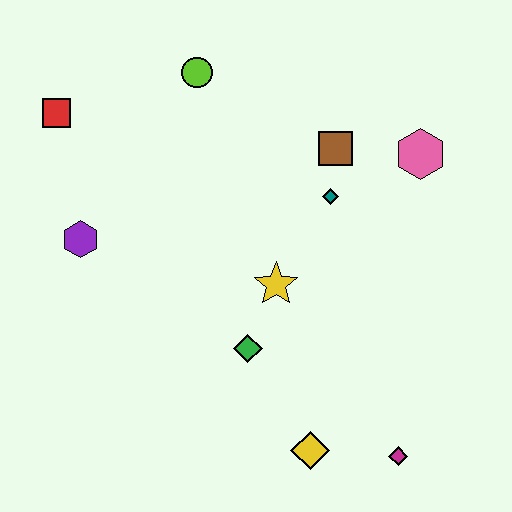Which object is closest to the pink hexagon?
The brown square is closest to the pink hexagon.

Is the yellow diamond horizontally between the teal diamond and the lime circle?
Yes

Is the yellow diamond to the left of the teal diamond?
Yes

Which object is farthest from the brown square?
The magenta diamond is farthest from the brown square.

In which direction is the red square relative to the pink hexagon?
The red square is to the left of the pink hexagon.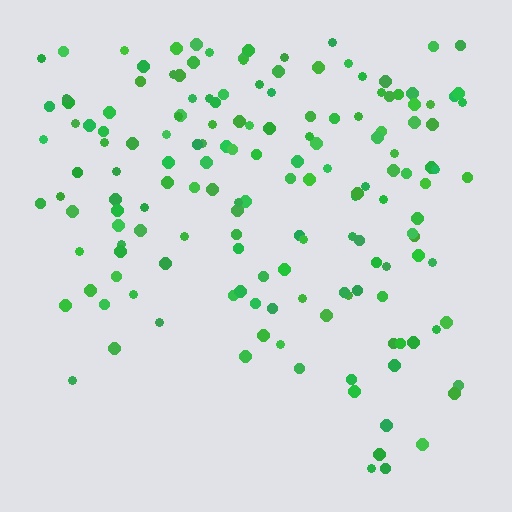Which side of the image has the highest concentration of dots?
The top.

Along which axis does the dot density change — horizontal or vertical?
Vertical.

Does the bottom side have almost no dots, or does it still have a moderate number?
Still a moderate number, just noticeably fewer than the top.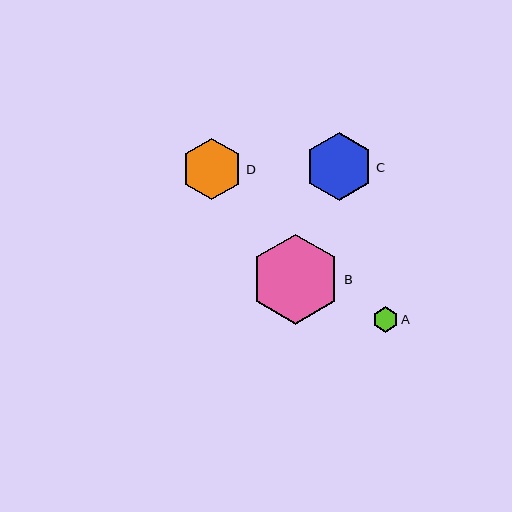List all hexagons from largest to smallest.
From largest to smallest: B, C, D, A.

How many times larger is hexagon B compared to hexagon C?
Hexagon B is approximately 1.3 times the size of hexagon C.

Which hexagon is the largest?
Hexagon B is the largest with a size of approximately 90 pixels.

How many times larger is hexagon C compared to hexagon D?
Hexagon C is approximately 1.1 times the size of hexagon D.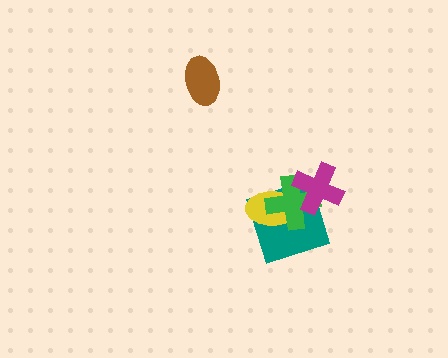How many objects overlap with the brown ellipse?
0 objects overlap with the brown ellipse.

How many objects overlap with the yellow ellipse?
2 objects overlap with the yellow ellipse.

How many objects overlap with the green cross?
3 objects overlap with the green cross.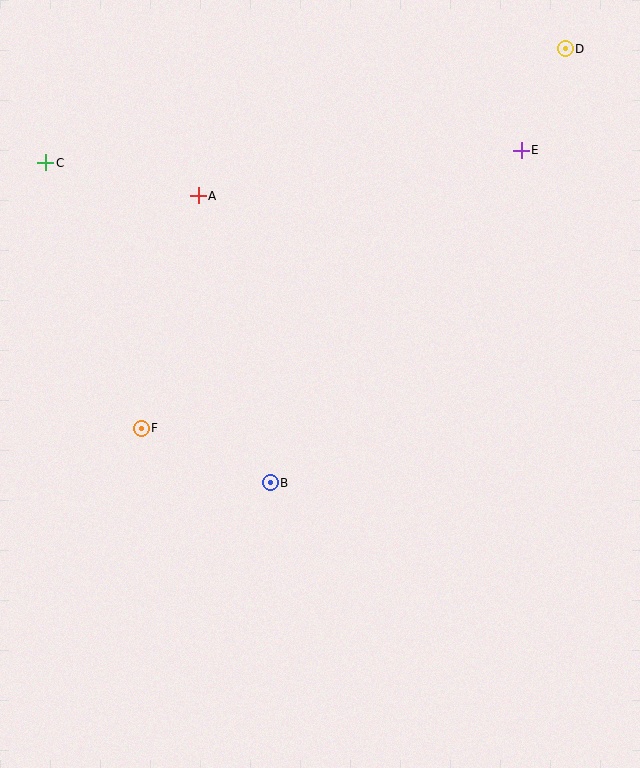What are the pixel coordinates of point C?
Point C is at (46, 163).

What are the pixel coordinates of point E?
Point E is at (521, 150).